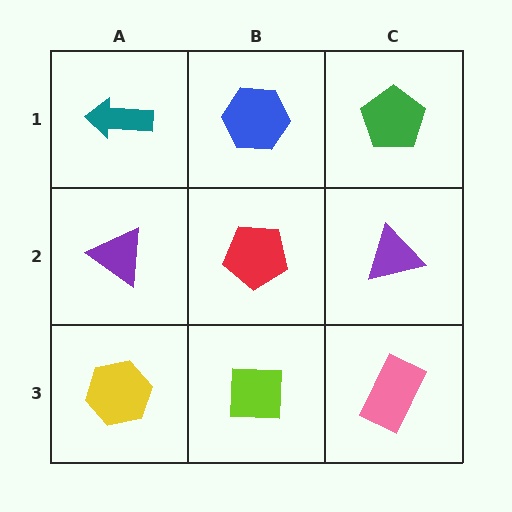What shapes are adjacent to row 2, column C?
A green pentagon (row 1, column C), a pink rectangle (row 3, column C), a red pentagon (row 2, column B).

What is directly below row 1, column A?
A purple triangle.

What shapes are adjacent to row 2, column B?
A blue hexagon (row 1, column B), a lime square (row 3, column B), a purple triangle (row 2, column A), a purple triangle (row 2, column C).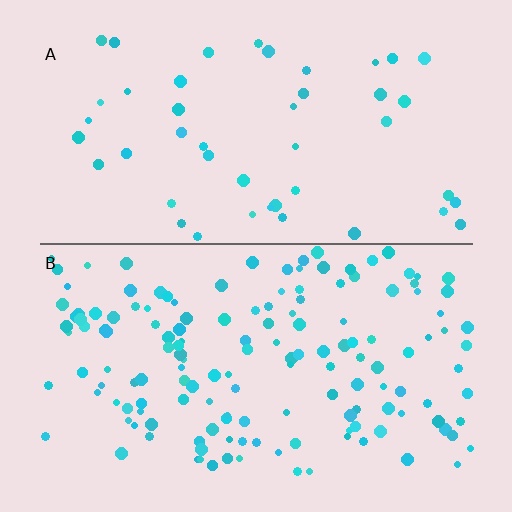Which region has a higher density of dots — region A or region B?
B (the bottom).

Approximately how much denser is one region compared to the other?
Approximately 3.3× — region B over region A.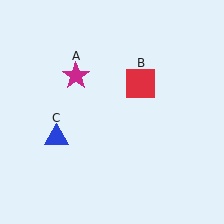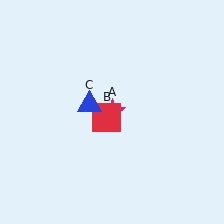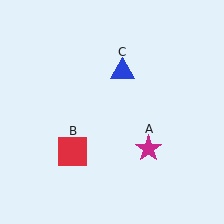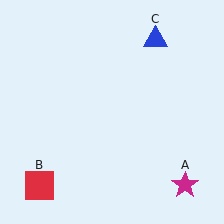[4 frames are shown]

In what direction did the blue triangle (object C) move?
The blue triangle (object C) moved up and to the right.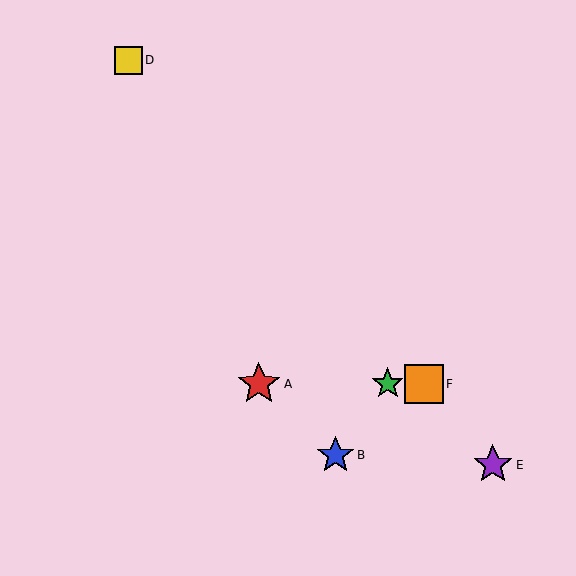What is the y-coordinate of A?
Object A is at y≈384.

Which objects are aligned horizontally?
Objects A, C, F are aligned horizontally.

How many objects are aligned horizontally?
3 objects (A, C, F) are aligned horizontally.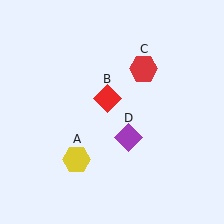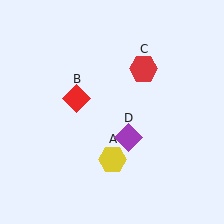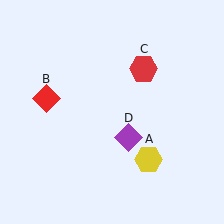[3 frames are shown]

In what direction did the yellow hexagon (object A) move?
The yellow hexagon (object A) moved right.